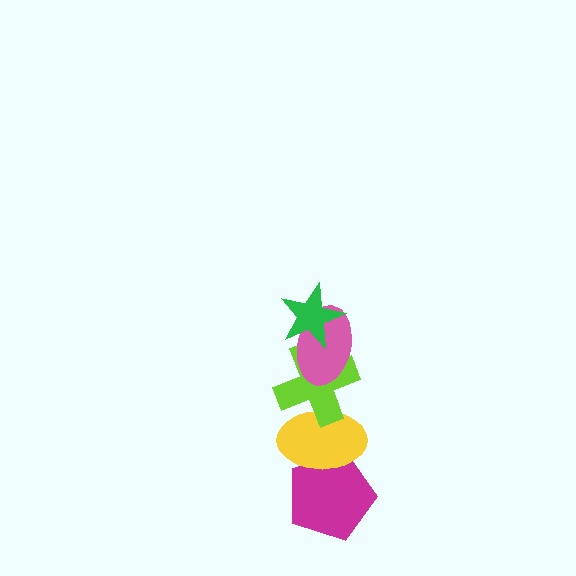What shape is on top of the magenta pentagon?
The yellow ellipse is on top of the magenta pentagon.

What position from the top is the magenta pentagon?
The magenta pentagon is 5th from the top.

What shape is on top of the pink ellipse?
The green star is on top of the pink ellipse.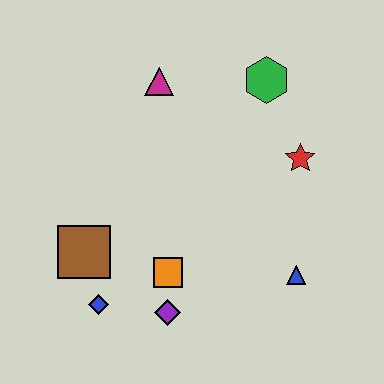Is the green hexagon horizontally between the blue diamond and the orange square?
No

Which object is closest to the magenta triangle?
The green hexagon is closest to the magenta triangle.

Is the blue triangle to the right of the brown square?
Yes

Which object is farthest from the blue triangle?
The magenta triangle is farthest from the blue triangle.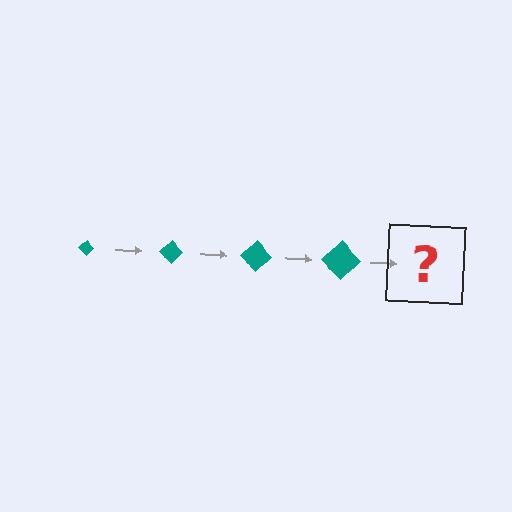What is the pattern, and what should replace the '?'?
The pattern is that the diamond gets progressively larger each step. The '?' should be a teal diamond, larger than the previous one.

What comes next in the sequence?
The next element should be a teal diamond, larger than the previous one.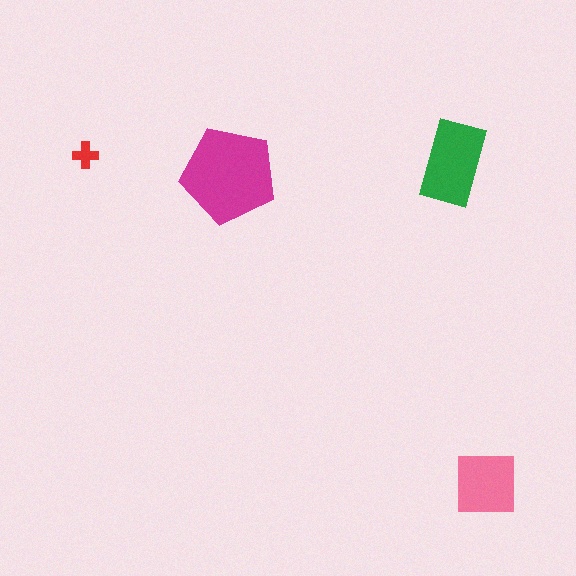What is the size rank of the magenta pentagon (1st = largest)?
1st.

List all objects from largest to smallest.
The magenta pentagon, the green rectangle, the pink square, the red cross.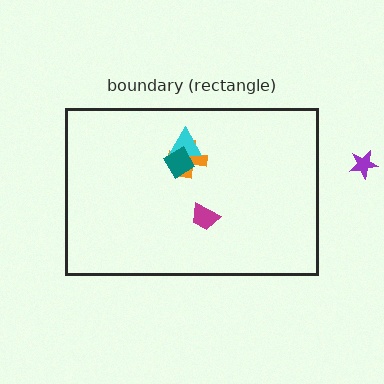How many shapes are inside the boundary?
4 inside, 1 outside.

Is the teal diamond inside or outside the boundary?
Inside.